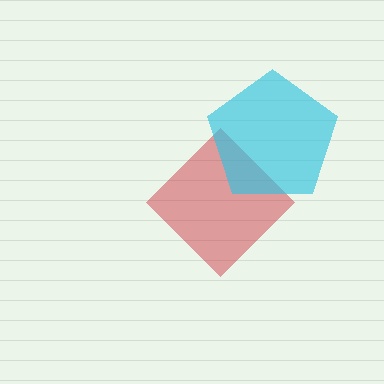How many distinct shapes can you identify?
There are 2 distinct shapes: a red diamond, a cyan pentagon.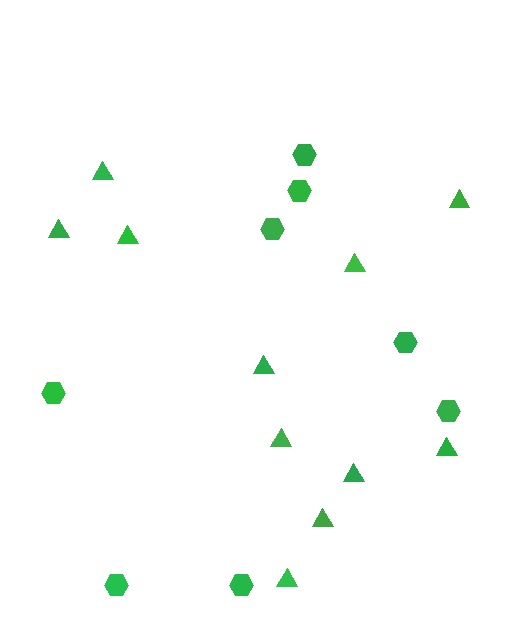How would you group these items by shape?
There are 2 groups: one group of hexagons (8) and one group of triangles (11).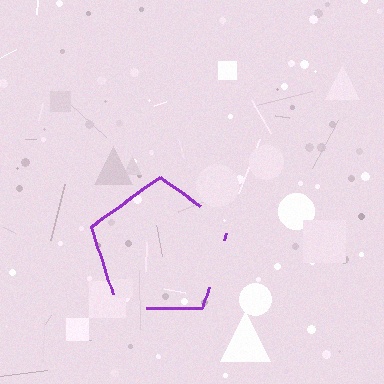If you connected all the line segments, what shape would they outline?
They would outline a pentagon.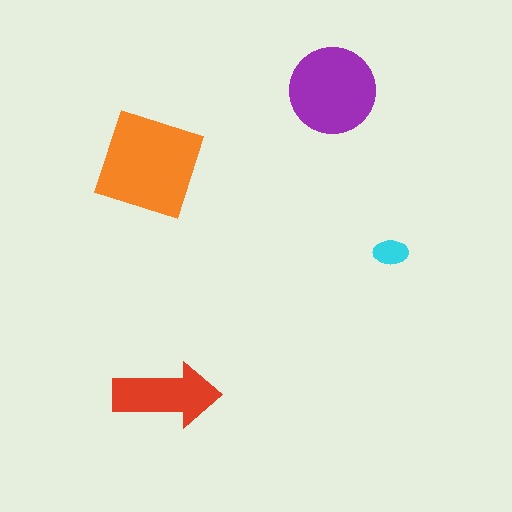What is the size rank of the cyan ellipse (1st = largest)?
4th.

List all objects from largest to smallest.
The orange diamond, the purple circle, the red arrow, the cyan ellipse.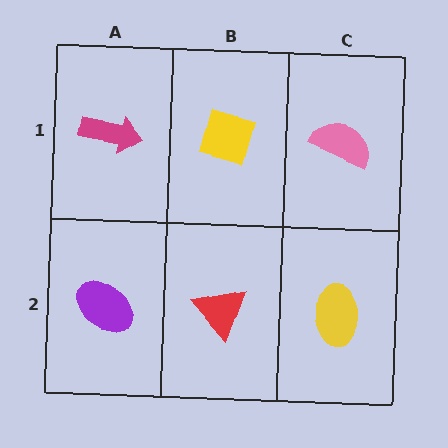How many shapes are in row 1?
3 shapes.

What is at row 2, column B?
A red triangle.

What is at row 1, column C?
A pink semicircle.